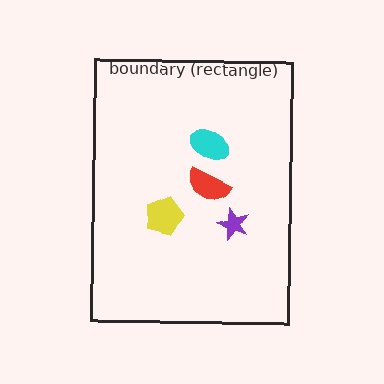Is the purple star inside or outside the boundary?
Inside.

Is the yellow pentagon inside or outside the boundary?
Inside.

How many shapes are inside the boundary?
4 inside, 0 outside.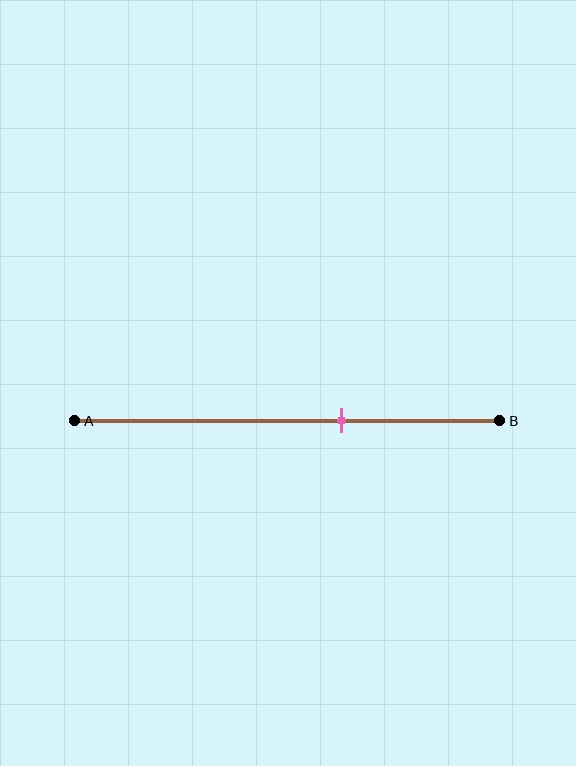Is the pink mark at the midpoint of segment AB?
No, the mark is at about 65% from A, not at the 50% midpoint.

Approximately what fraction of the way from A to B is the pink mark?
The pink mark is approximately 65% of the way from A to B.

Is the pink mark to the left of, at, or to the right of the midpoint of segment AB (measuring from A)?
The pink mark is to the right of the midpoint of segment AB.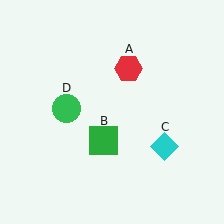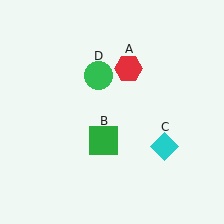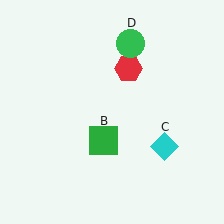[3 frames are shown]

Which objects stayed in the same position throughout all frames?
Red hexagon (object A) and green square (object B) and cyan diamond (object C) remained stationary.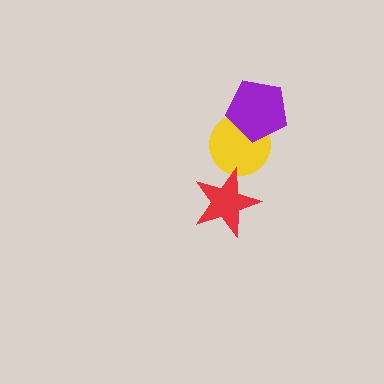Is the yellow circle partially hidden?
Yes, it is partially covered by another shape.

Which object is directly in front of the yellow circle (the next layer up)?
The purple pentagon is directly in front of the yellow circle.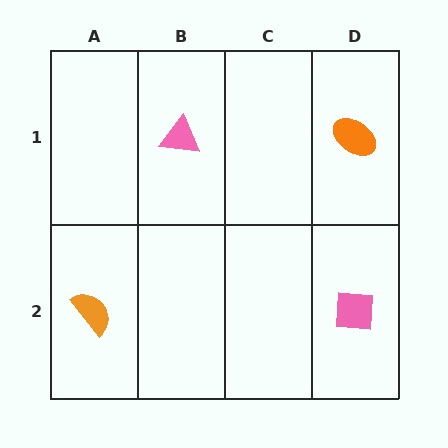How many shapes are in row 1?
2 shapes.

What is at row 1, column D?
An orange ellipse.